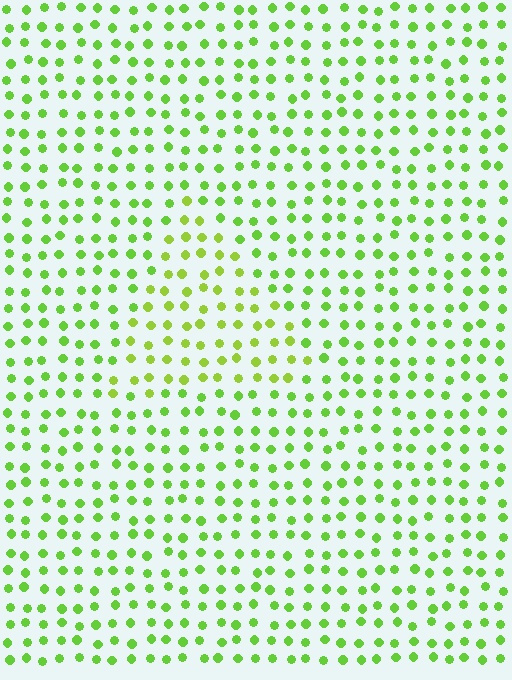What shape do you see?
I see a triangle.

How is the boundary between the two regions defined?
The boundary is defined purely by a slight shift in hue (about 20 degrees). Spacing, size, and orientation are identical on both sides.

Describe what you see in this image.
The image is filled with small lime elements in a uniform arrangement. A triangle-shaped region is visible where the elements are tinted to a slightly different hue, forming a subtle color boundary.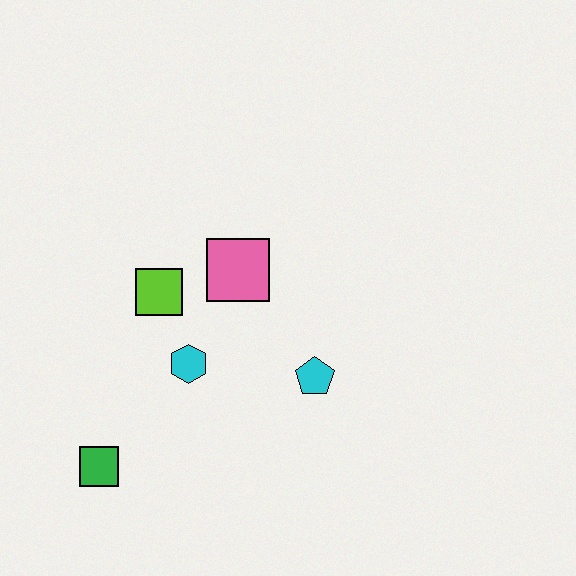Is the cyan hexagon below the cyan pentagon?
No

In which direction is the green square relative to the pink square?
The green square is below the pink square.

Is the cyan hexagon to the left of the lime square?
No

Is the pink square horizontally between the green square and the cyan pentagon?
Yes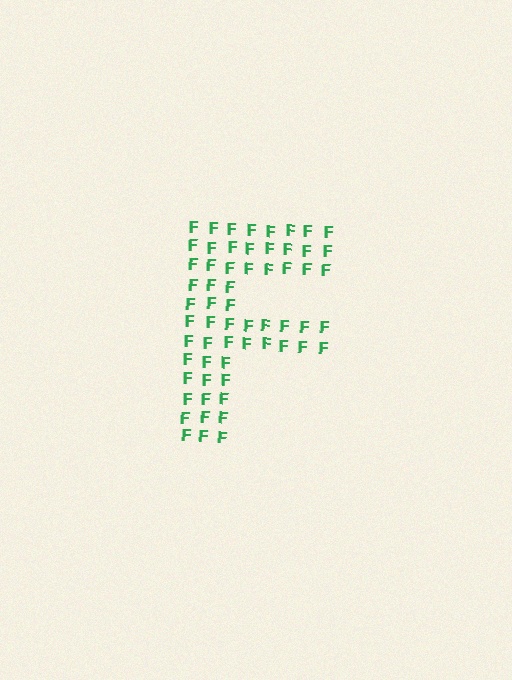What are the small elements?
The small elements are letter F's.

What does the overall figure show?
The overall figure shows the letter F.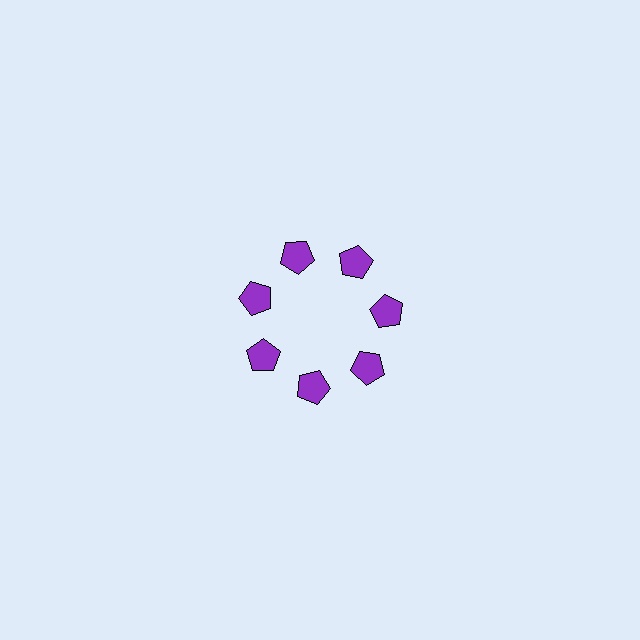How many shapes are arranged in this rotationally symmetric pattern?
There are 7 shapes, arranged in 7 groups of 1.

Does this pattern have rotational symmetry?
Yes, this pattern has 7-fold rotational symmetry. It looks the same after rotating 51 degrees around the center.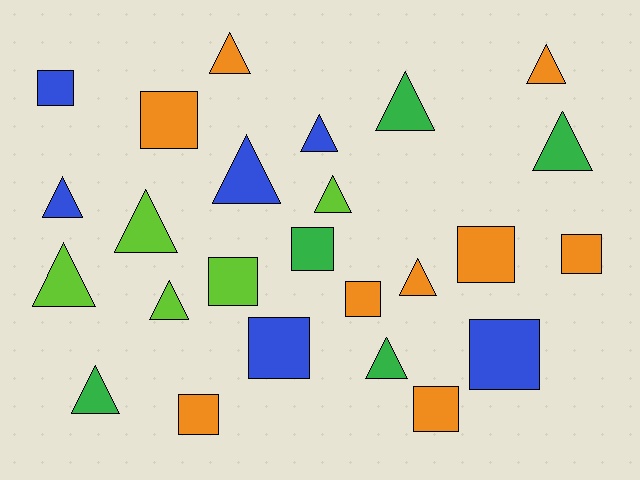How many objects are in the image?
There are 25 objects.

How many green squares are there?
There is 1 green square.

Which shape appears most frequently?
Triangle, with 14 objects.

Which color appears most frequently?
Orange, with 9 objects.